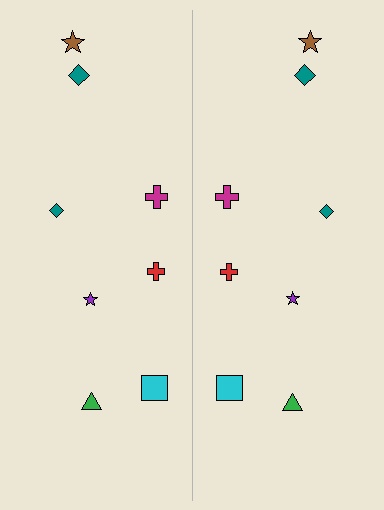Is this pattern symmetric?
Yes, this pattern has bilateral (reflection) symmetry.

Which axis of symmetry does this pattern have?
The pattern has a vertical axis of symmetry running through the center of the image.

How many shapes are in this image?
There are 16 shapes in this image.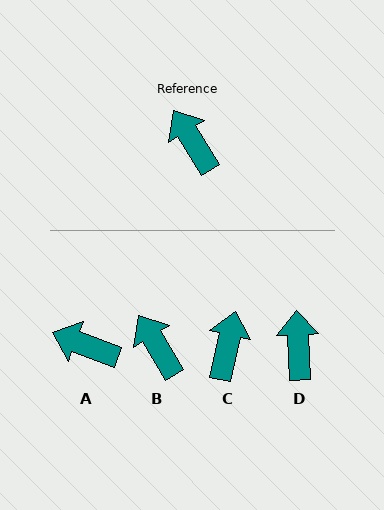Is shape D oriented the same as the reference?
No, it is off by about 28 degrees.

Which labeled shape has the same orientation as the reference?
B.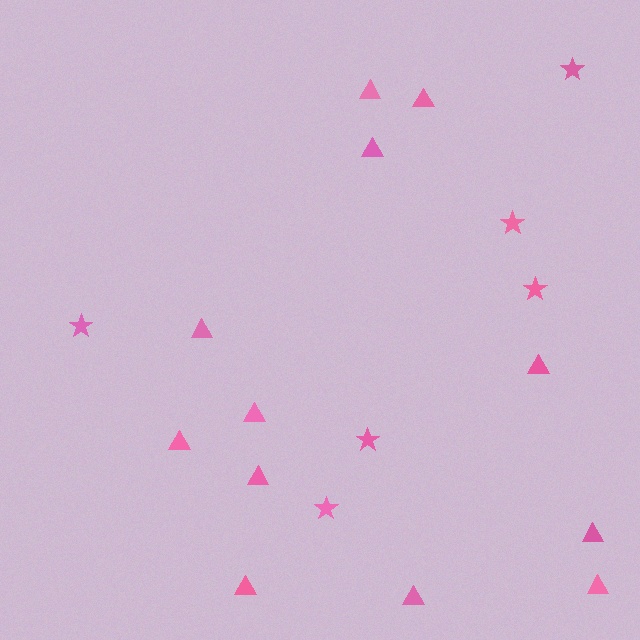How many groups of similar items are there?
There are 2 groups: one group of stars (6) and one group of triangles (12).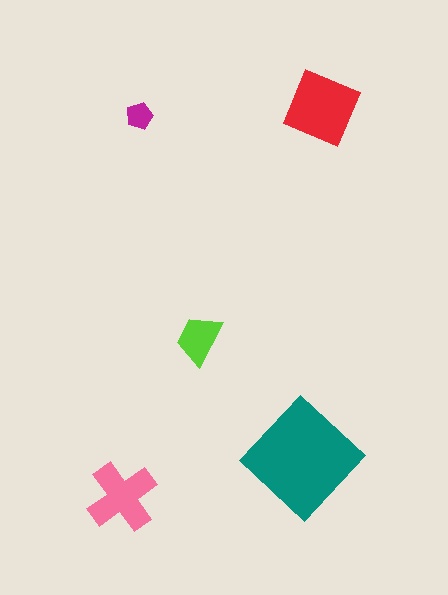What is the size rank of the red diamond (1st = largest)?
2nd.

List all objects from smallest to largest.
The magenta pentagon, the lime trapezoid, the pink cross, the red diamond, the teal diamond.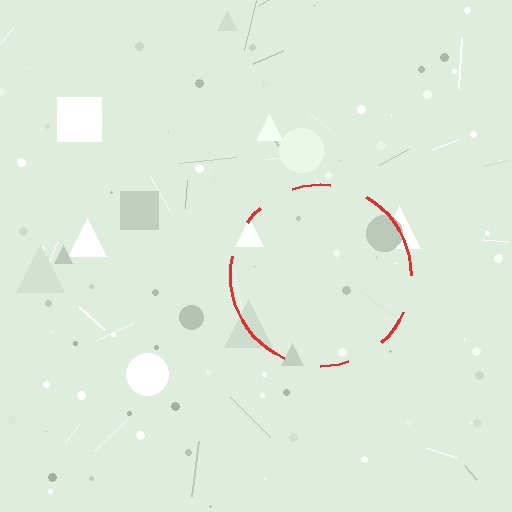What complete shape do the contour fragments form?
The contour fragments form a circle.